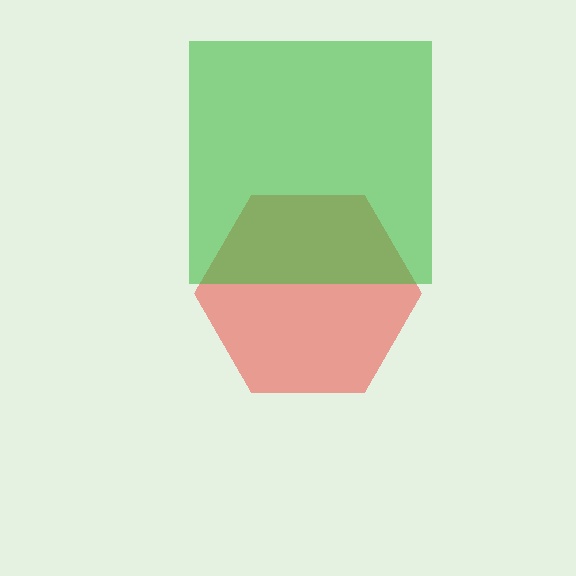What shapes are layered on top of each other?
The layered shapes are: a red hexagon, a green square.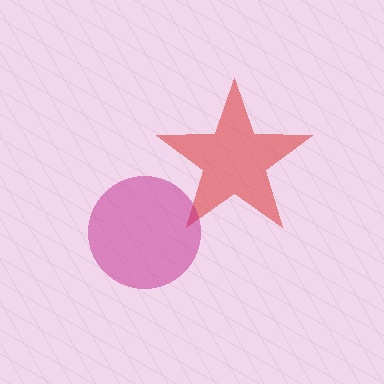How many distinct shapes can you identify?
There are 2 distinct shapes: a red star, a magenta circle.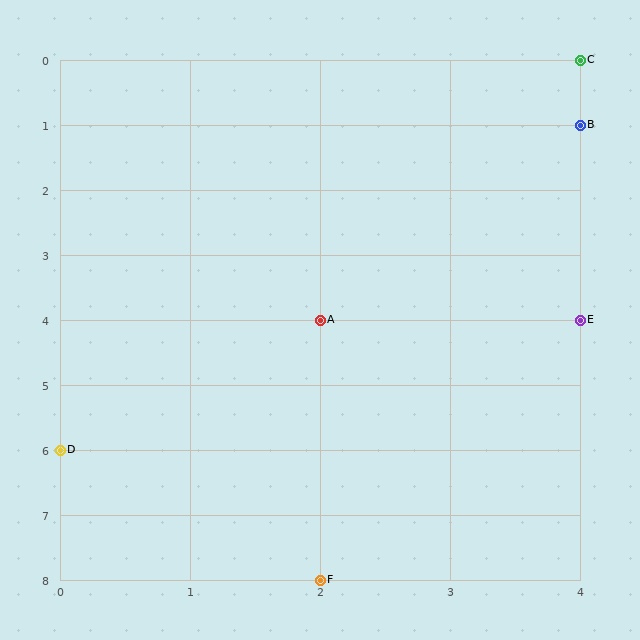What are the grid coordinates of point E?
Point E is at grid coordinates (4, 4).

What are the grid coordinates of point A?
Point A is at grid coordinates (2, 4).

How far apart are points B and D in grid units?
Points B and D are 4 columns and 5 rows apart (about 6.4 grid units diagonally).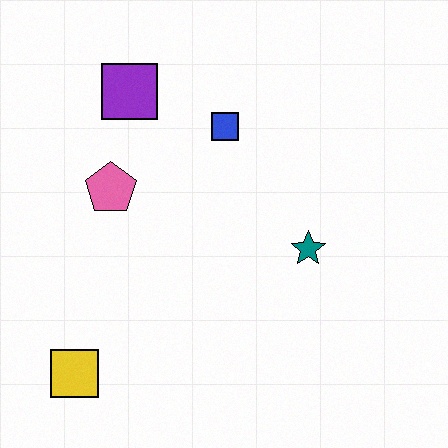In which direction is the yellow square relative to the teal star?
The yellow square is to the left of the teal star.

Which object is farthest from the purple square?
The yellow square is farthest from the purple square.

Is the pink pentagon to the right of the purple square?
No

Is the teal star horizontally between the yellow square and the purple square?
No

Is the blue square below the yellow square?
No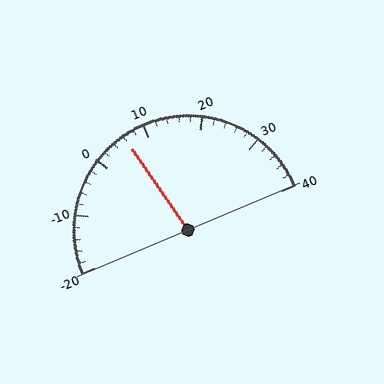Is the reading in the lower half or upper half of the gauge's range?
The reading is in the lower half of the range (-20 to 40).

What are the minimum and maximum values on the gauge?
The gauge ranges from -20 to 40.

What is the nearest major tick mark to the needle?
The nearest major tick mark is 10.